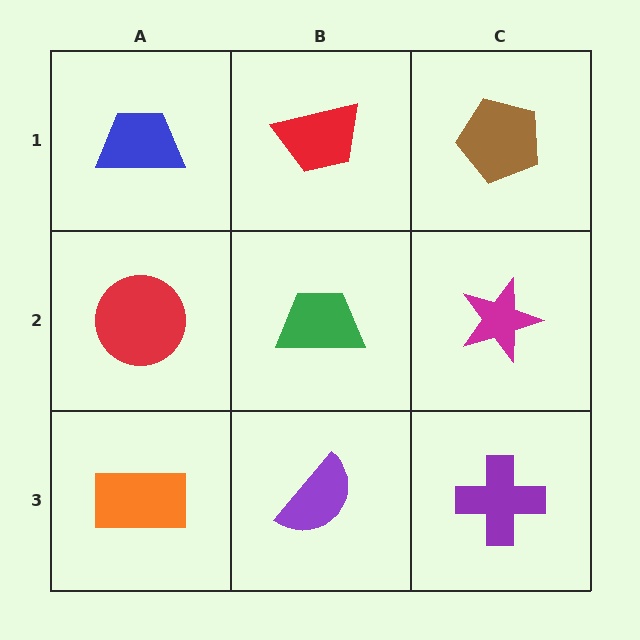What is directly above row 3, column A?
A red circle.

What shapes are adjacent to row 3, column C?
A magenta star (row 2, column C), a purple semicircle (row 3, column B).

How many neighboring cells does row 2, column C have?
3.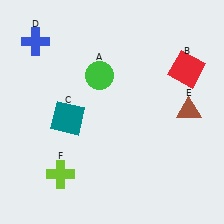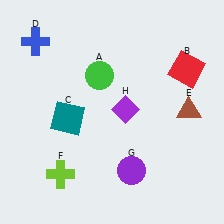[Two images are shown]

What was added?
A purple circle (G), a purple diamond (H) were added in Image 2.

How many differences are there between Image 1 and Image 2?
There are 2 differences between the two images.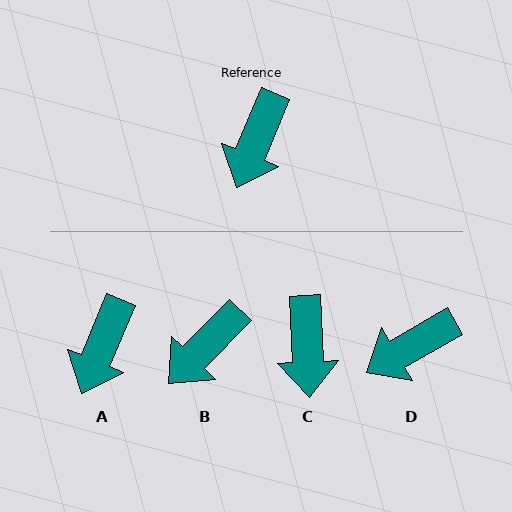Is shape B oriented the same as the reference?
No, it is off by about 22 degrees.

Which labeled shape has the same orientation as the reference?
A.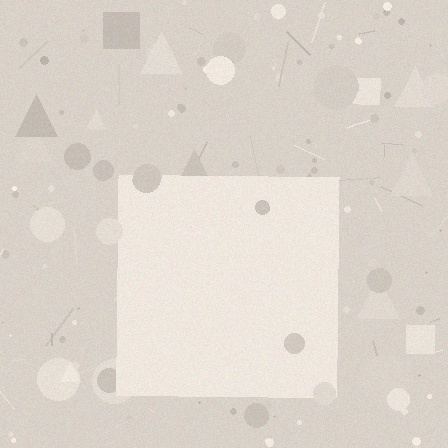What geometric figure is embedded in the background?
A square is embedded in the background.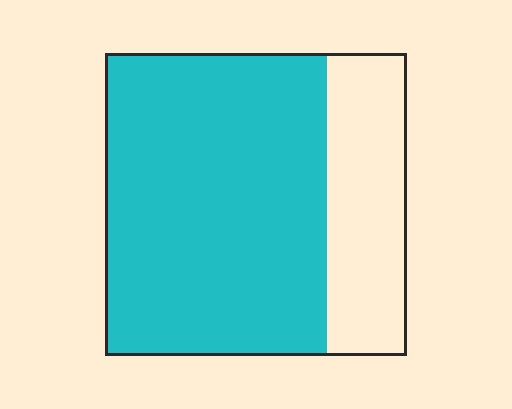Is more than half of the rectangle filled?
Yes.